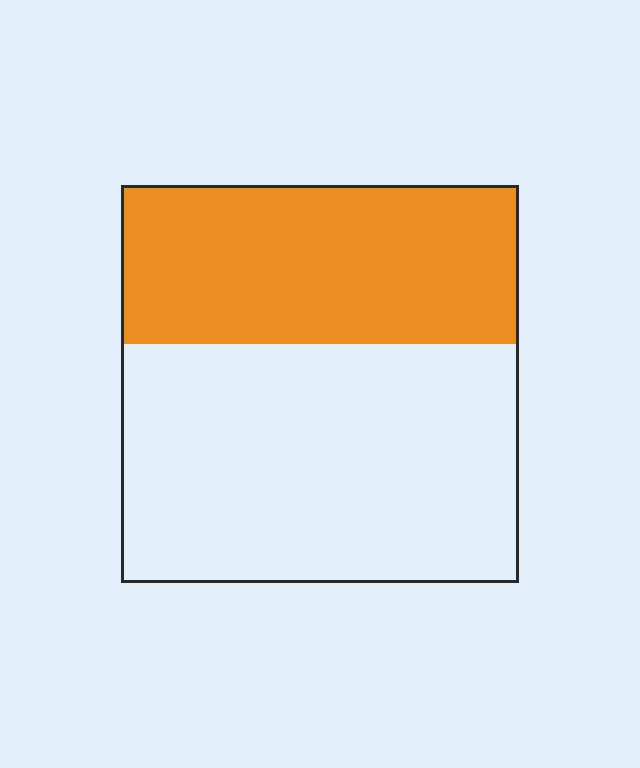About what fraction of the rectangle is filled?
About two fifths (2/5).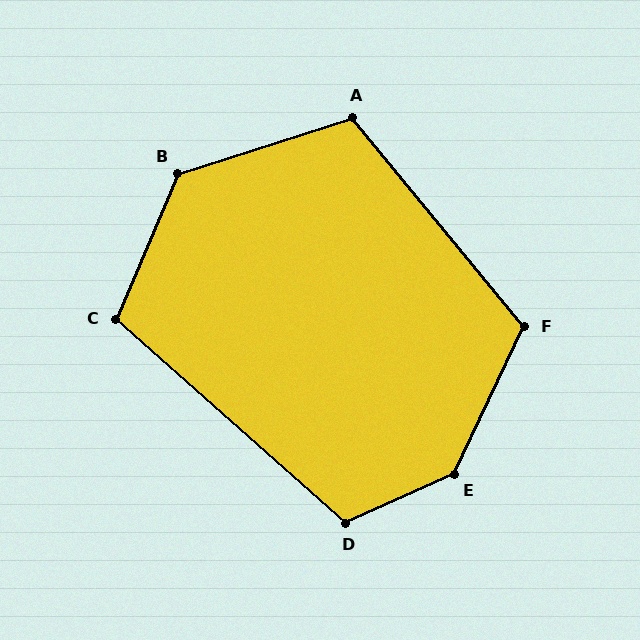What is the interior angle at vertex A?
Approximately 112 degrees (obtuse).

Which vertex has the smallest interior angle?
C, at approximately 109 degrees.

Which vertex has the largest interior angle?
E, at approximately 139 degrees.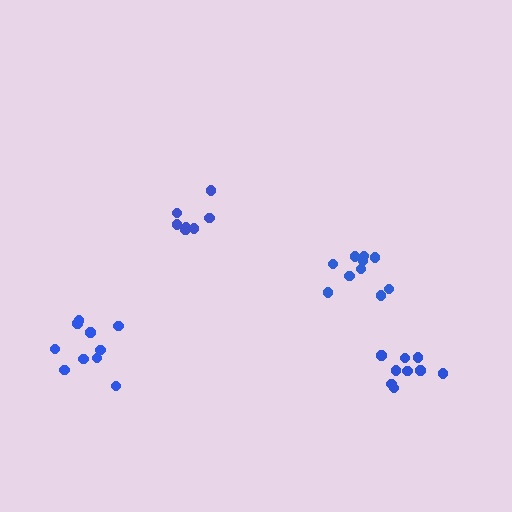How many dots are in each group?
Group 1: 7 dots, Group 2: 10 dots, Group 3: 10 dots, Group 4: 9 dots (36 total).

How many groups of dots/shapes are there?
There are 4 groups.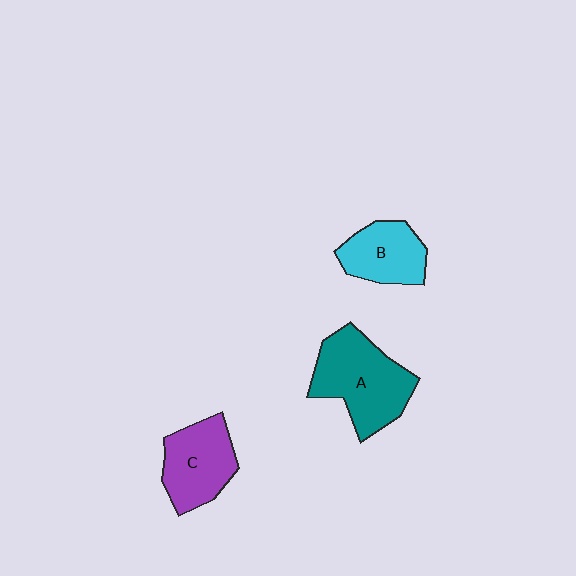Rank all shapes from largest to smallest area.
From largest to smallest: A (teal), C (purple), B (cyan).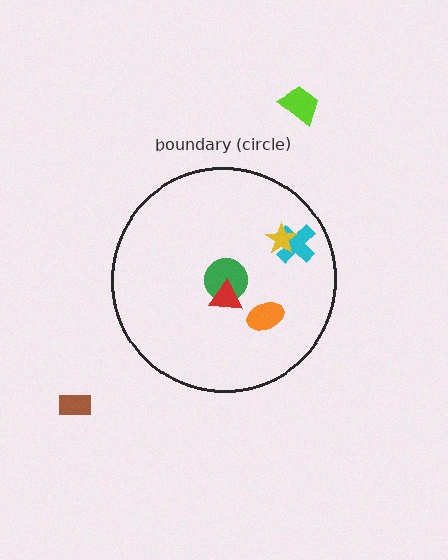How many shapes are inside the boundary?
5 inside, 2 outside.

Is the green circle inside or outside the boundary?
Inside.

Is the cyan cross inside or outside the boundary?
Inside.